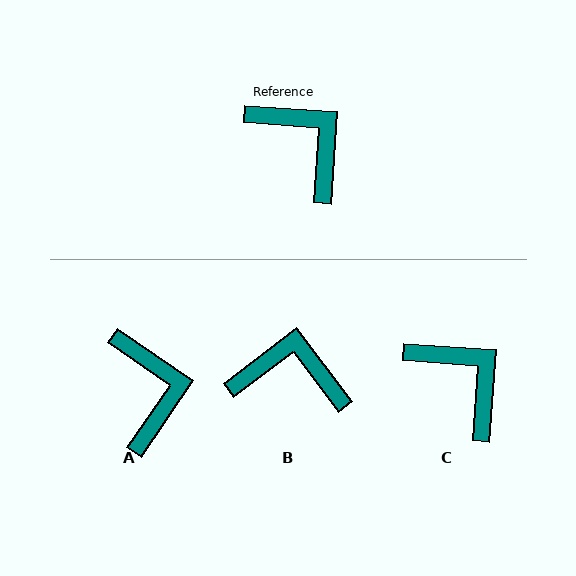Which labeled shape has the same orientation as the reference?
C.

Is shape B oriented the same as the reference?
No, it is off by about 41 degrees.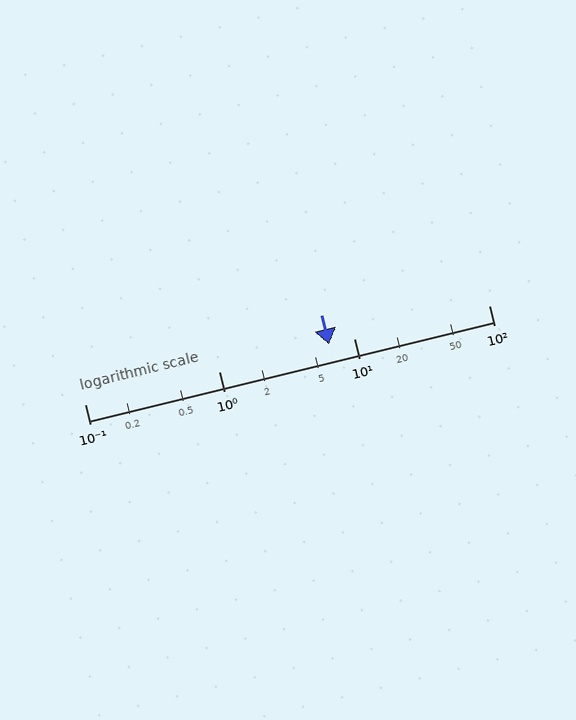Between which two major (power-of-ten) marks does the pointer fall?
The pointer is between 1 and 10.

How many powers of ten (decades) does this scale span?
The scale spans 3 decades, from 0.1 to 100.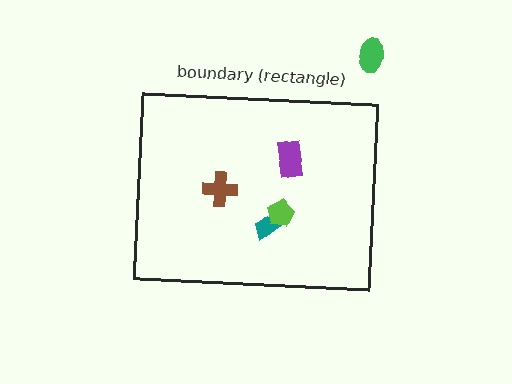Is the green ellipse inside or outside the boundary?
Outside.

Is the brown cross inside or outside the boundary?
Inside.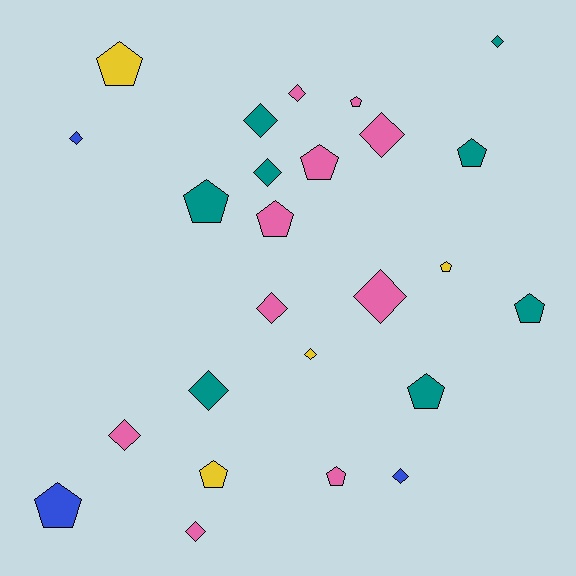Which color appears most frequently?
Pink, with 10 objects.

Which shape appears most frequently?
Diamond, with 13 objects.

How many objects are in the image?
There are 25 objects.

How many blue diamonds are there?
There are 2 blue diamonds.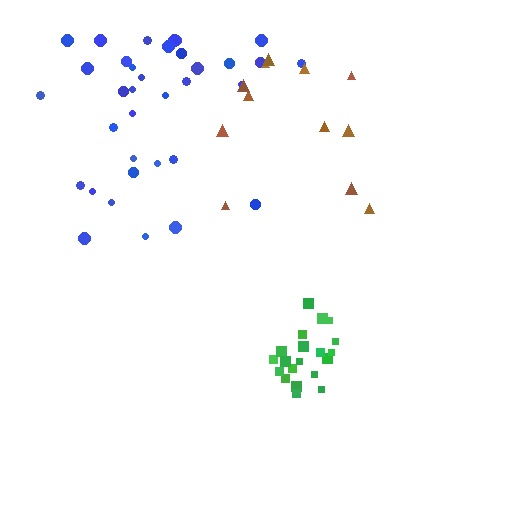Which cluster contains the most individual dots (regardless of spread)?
Blue (35).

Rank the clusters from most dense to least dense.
green, blue, brown.